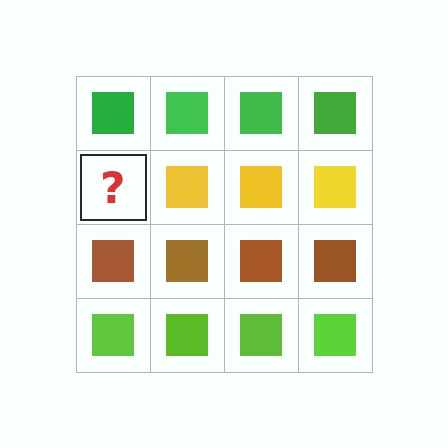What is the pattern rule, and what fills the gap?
The rule is that each row has a consistent color. The gap should be filled with a yellow square.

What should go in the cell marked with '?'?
The missing cell should contain a yellow square.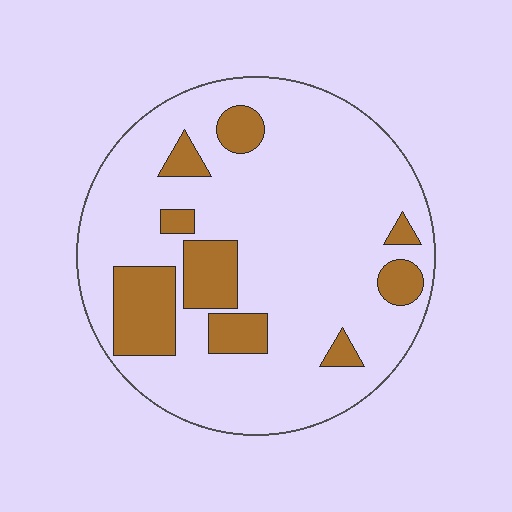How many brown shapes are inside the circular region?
9.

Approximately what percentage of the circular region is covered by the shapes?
Approximately 20%.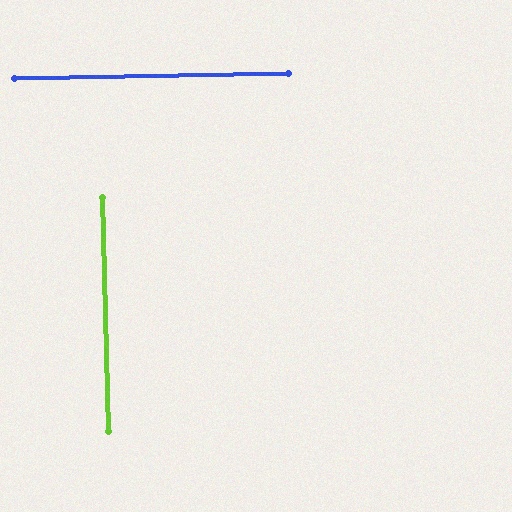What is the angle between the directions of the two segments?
Approximately 90 degrees.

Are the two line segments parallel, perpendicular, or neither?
Perpendicular — they meet at approximately 90°.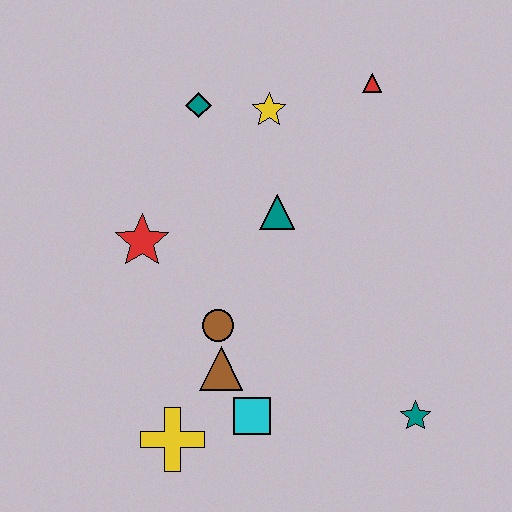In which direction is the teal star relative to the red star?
The teal star is to the right of the red star.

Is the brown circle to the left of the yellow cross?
No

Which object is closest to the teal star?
The cyan square is closest to the teal star.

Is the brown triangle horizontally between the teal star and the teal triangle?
No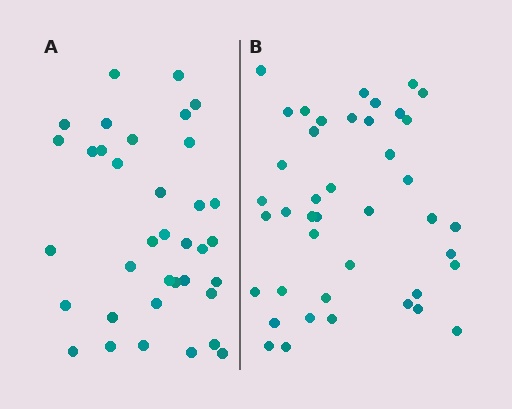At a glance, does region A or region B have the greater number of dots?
Region B (the right region) has more dots.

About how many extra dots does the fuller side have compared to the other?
Region B has about 6 more dots than region A.